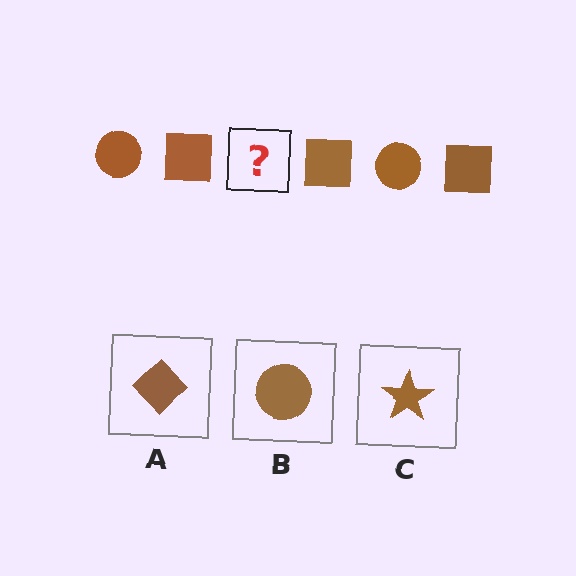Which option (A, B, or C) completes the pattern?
B.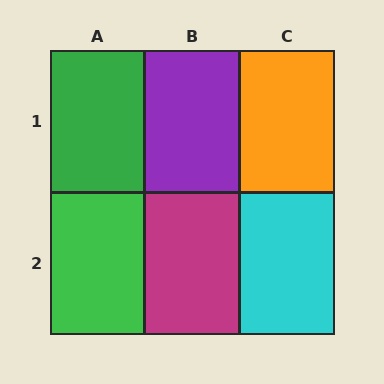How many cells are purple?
1 cell is purple.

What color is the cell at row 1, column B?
Purple.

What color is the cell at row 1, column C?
Orange.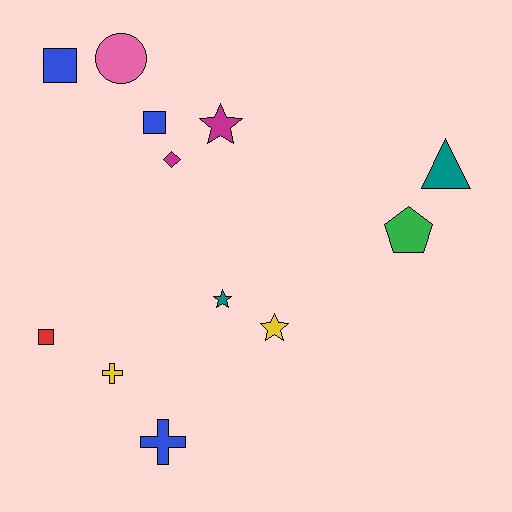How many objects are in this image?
There are 12 objects.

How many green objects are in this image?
There is 1 green object.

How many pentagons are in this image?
There is 1 pentagon.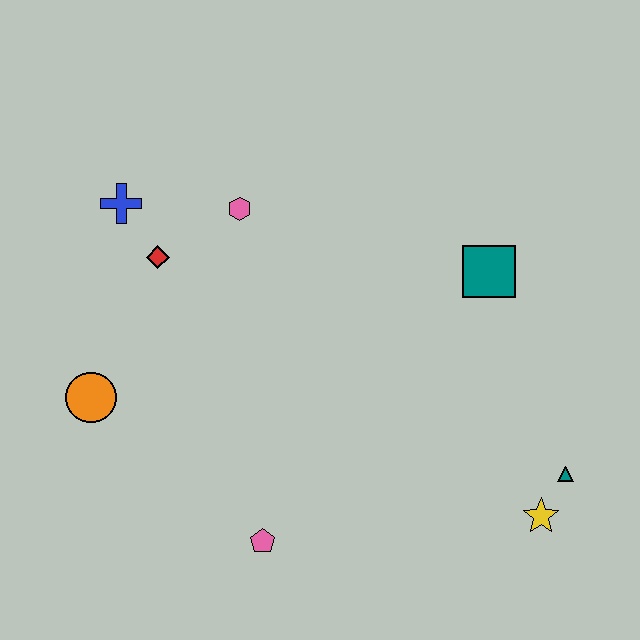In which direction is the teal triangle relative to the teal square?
The teal triangle is below the teal square.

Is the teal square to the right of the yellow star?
No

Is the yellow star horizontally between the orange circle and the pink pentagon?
No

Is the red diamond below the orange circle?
No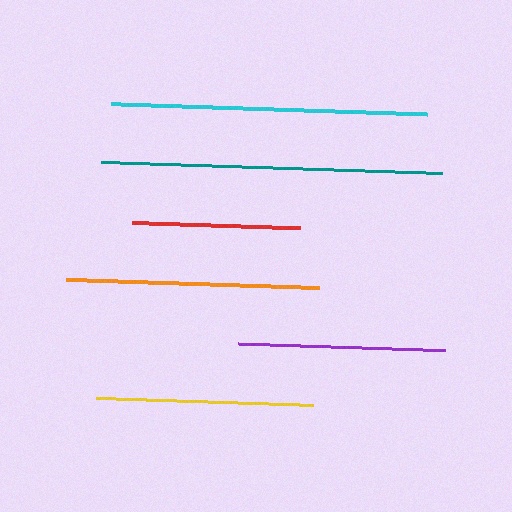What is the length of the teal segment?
The teal segment is approximately 340 pixels long.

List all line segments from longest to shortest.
From longest to shortest: teal, cyan, orange, yellow, purple, red.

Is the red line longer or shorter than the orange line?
The orange line is longer than the red line.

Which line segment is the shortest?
The red line is the shortest at approximately 168 pixels.